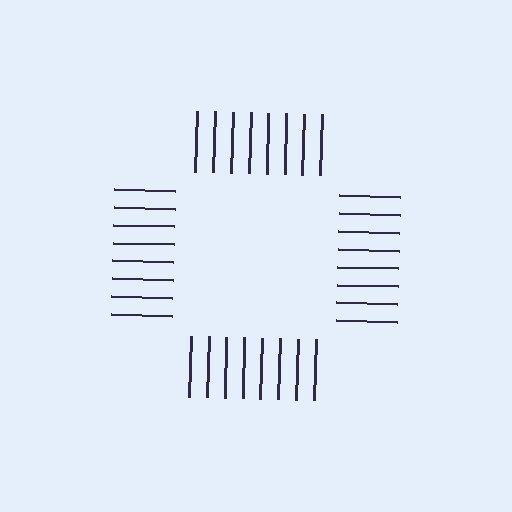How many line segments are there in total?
32 — 8 along each of the 4 edges.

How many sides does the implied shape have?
4 sides — the line-ends trace a square.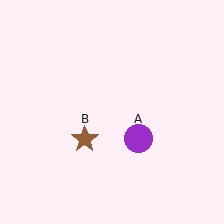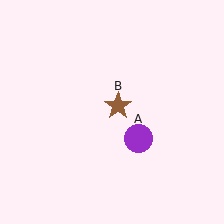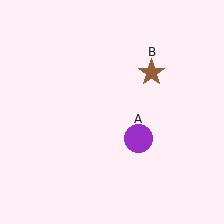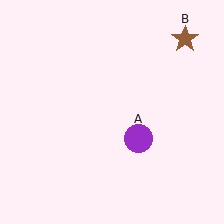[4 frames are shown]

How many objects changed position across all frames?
1 object changed position: brown star (object B).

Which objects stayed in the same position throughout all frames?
Purple circle (object A) remained stationary.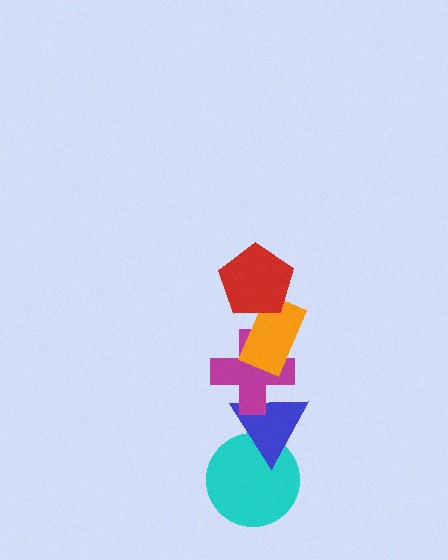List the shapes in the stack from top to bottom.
From top to bottom: the red pentagon, the orange rectangle, the magenta cross, the blue triangle, the cyan circle.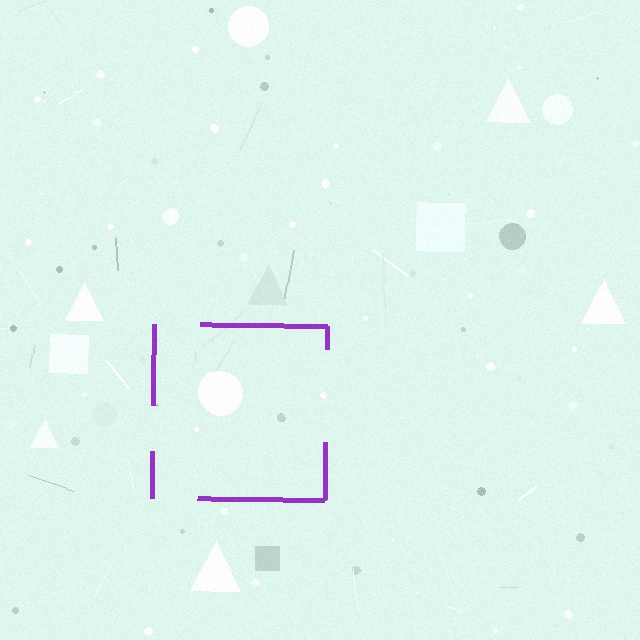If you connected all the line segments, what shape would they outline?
They would outline a square.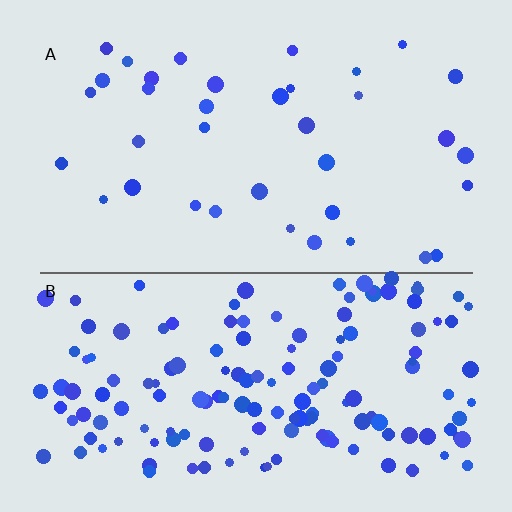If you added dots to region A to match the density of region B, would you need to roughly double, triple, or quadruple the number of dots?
Approximately quadruple.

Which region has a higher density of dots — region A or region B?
B (the bottom).